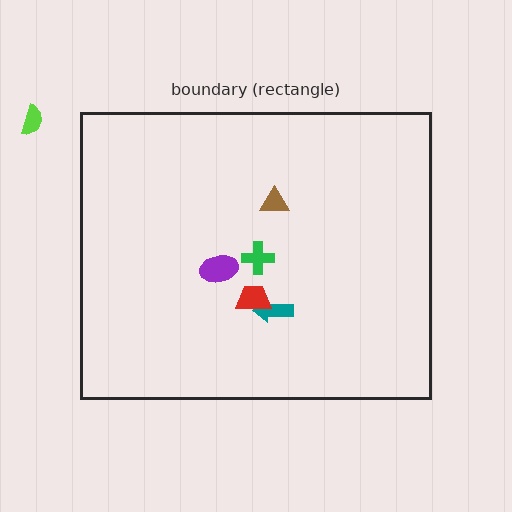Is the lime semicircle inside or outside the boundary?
Outside.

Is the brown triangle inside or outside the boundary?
Inside.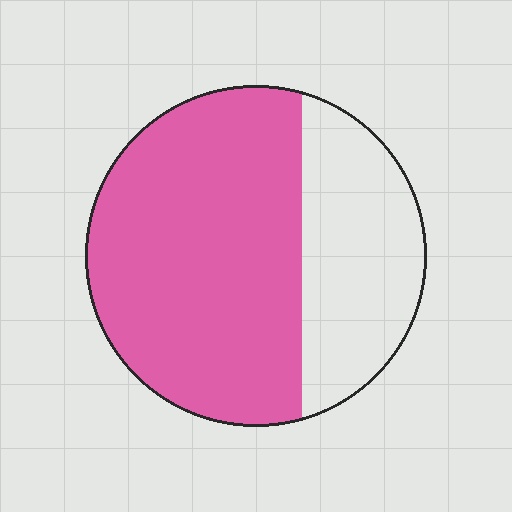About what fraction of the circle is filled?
About two thirds (2/3).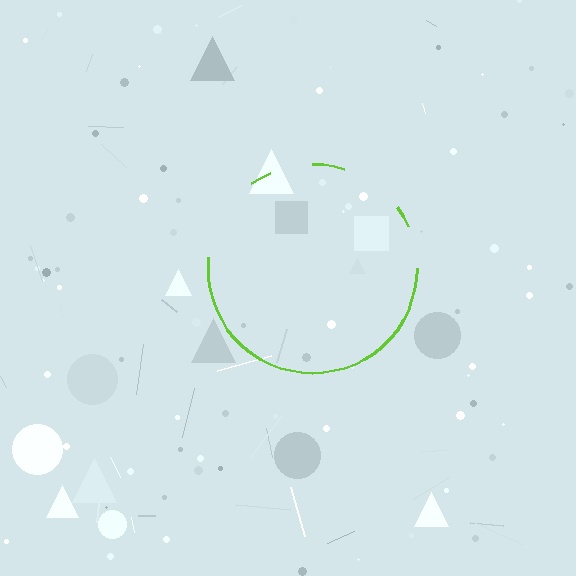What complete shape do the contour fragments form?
The contour fragments form a circle.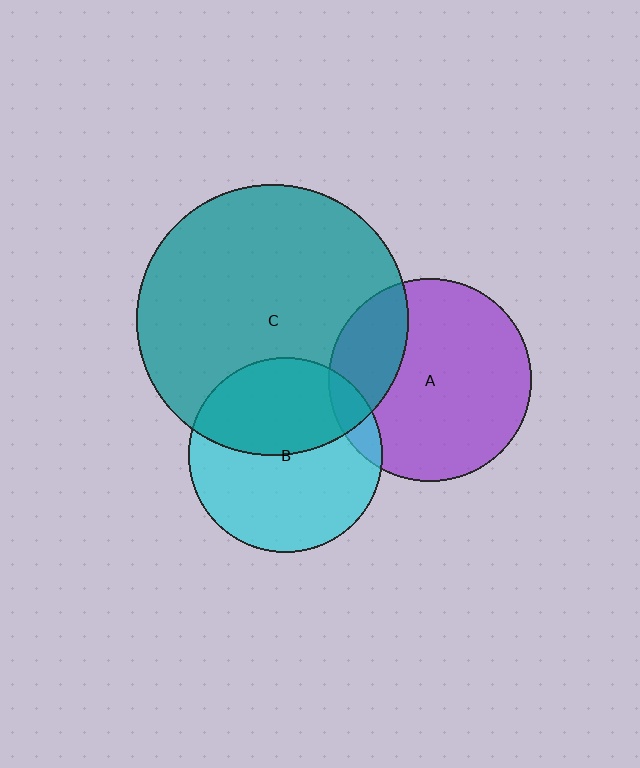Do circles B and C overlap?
Yes.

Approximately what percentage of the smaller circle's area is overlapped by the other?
Approximately 40%.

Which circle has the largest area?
Circle C (teal).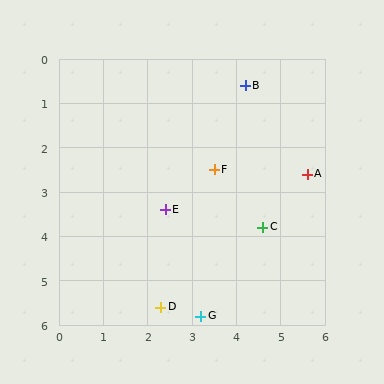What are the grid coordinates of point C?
Point C is at approximately (4.6, 3.8).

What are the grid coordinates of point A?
Point A is at approximately (5.6, 2.6).